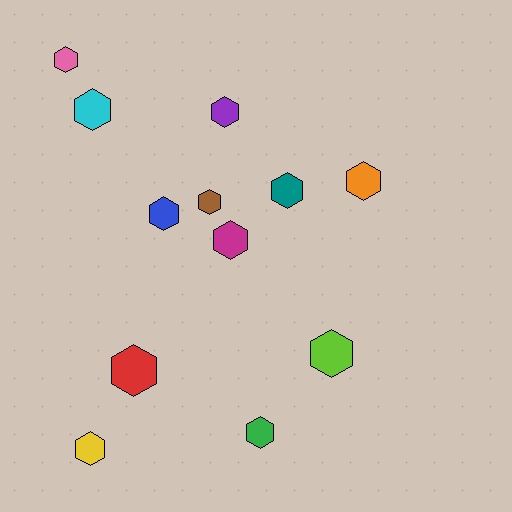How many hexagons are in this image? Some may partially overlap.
There are 12 hexagons.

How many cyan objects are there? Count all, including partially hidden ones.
There is 1 cyan object.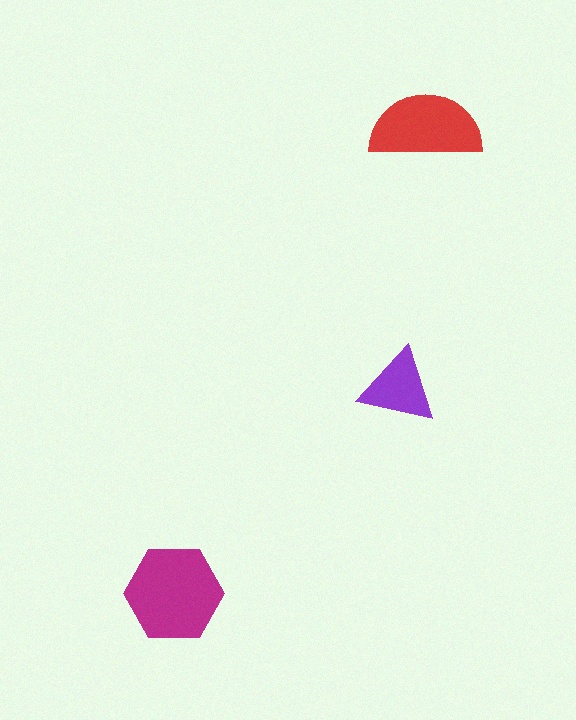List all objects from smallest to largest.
The purple triangle, the red semicircle, the magenta hexagon.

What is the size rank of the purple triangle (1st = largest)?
3rd.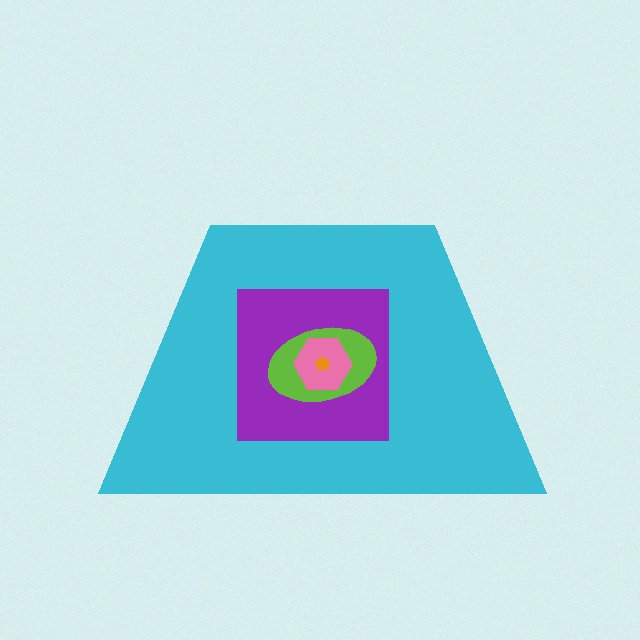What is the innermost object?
The orange pentagon.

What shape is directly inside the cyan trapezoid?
The purple square.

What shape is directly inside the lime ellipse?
The pink hexagon.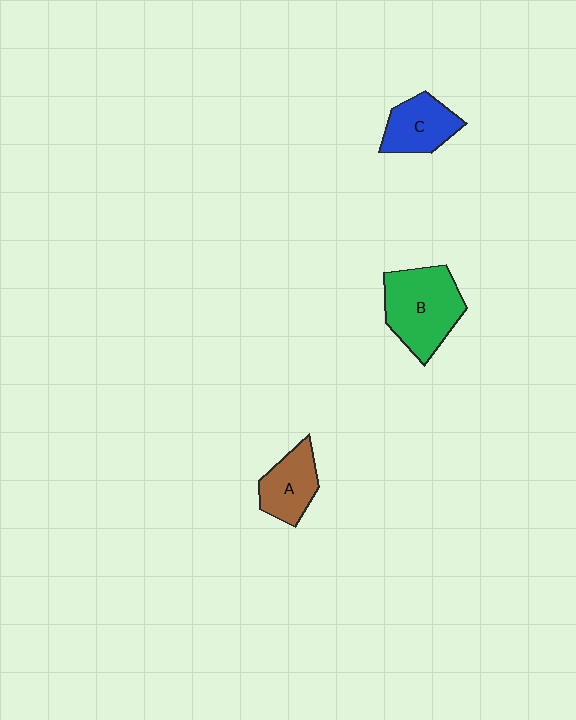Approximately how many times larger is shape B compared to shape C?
Approximately 1.6 times.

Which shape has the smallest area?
Shape A (brown).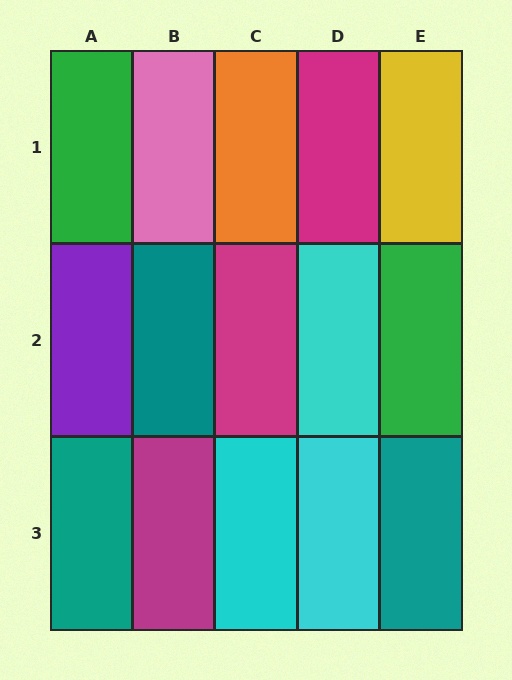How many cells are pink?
1 cell is pink.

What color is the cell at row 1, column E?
Yellow.